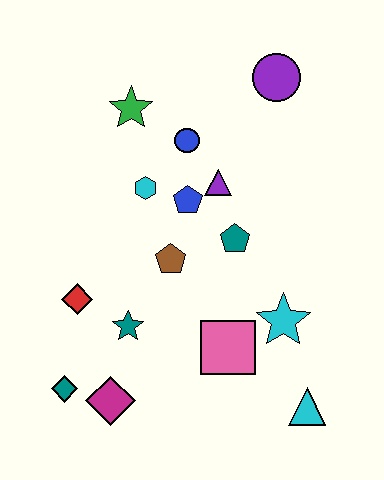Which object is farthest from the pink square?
The purple circle is farthest from the pink square.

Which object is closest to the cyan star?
The pink square is closest to the cyan star.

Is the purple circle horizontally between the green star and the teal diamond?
No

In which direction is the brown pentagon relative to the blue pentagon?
The brown pentagon is below the blue pentagon.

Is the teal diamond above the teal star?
No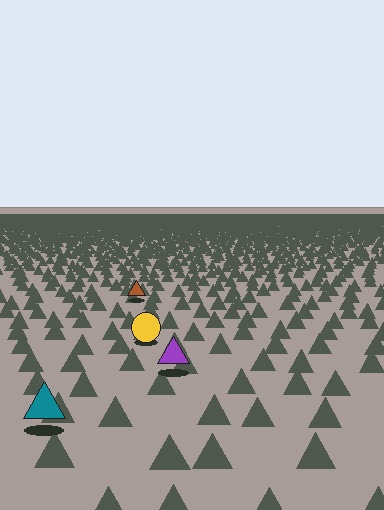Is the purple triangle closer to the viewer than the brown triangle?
Yes. The purple triangle is closer — you can tell from the texture gradient: the ground texture is coarser near it.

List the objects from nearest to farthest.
From nearest to farthest: the teal triangle, the purple triangle, the yellow circle, the brown triangle.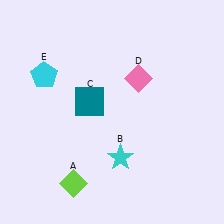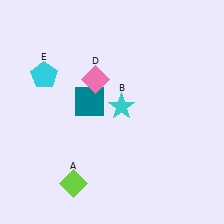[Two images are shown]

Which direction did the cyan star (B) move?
The cyan star (B) moved up.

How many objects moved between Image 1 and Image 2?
2 objects moved between the two images.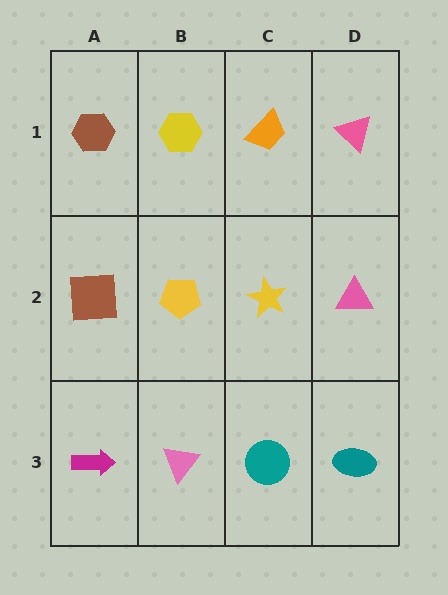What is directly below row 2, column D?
A teal ellipse.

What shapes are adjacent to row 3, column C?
A yellow star (row 2, column C), a pink triangle (row 3, column B), a teal ellipse (row 3, column D).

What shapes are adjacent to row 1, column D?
A pink triangle (row 2, column D), an orange trapezoid (row 1, column C).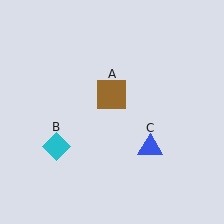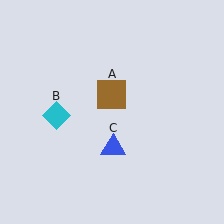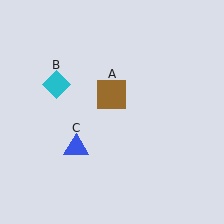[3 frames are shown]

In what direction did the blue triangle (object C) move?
The blue triangle (object C) moved left.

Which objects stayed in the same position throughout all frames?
Brown square (object A) remained stationary.